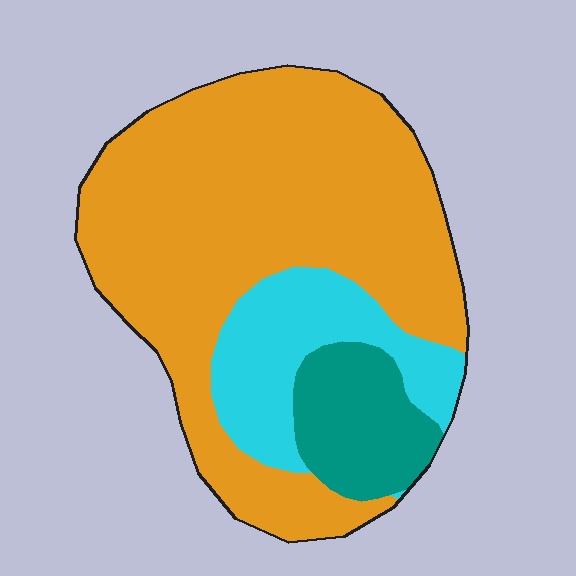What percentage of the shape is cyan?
Cyan covers about 20% of the shape.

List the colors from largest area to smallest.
From largest to smallest: orange, cyan, teal.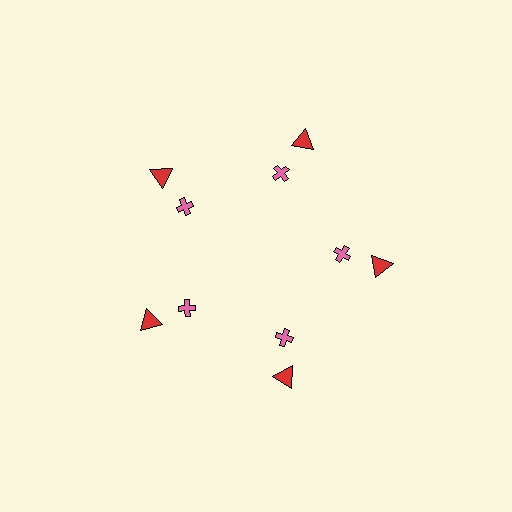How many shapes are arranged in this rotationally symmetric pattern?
There are 10 shapes, arranged in 5 groups of 2.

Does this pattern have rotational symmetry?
Yes, this pattern has 5-fold rotational symmetry. It looks the same after rotating 72 degrees around the center.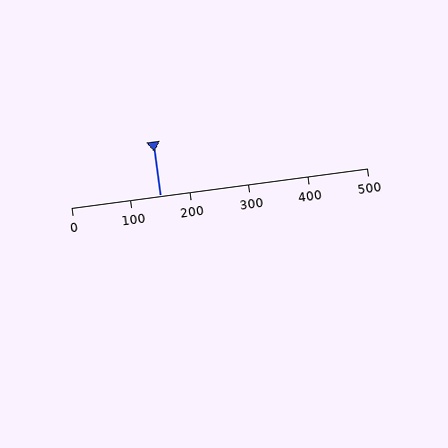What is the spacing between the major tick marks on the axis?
The major ticks are spaced 100 apart.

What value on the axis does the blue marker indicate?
The marker indicates approximately 150.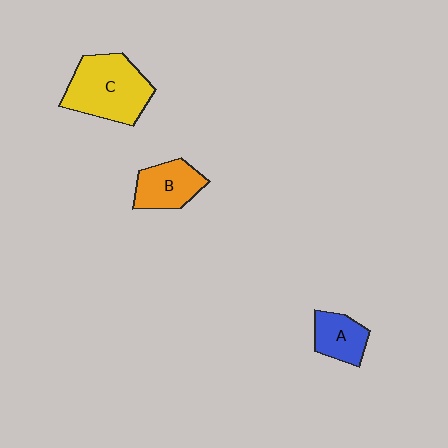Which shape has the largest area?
Shape C (yellow).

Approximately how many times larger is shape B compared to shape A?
Approximately 1.2 times.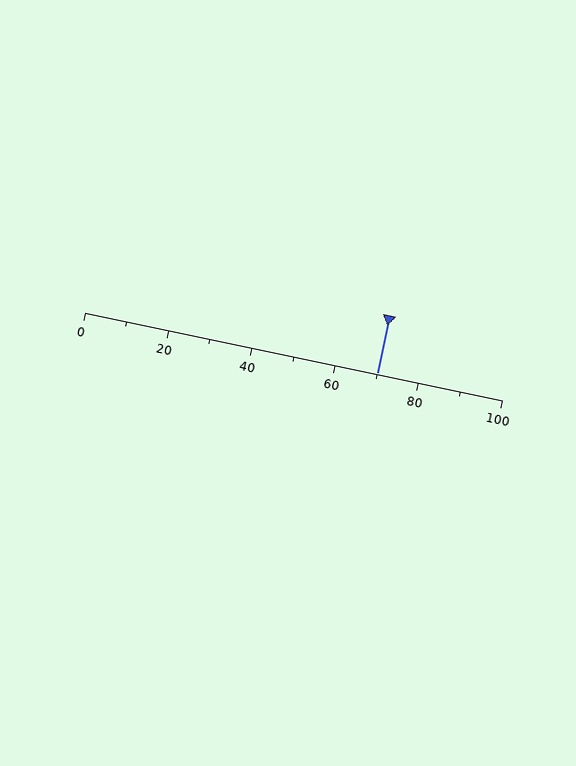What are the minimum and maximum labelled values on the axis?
The axis runs from 0 to 100.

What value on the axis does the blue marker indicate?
The marker indicates approximately 70.